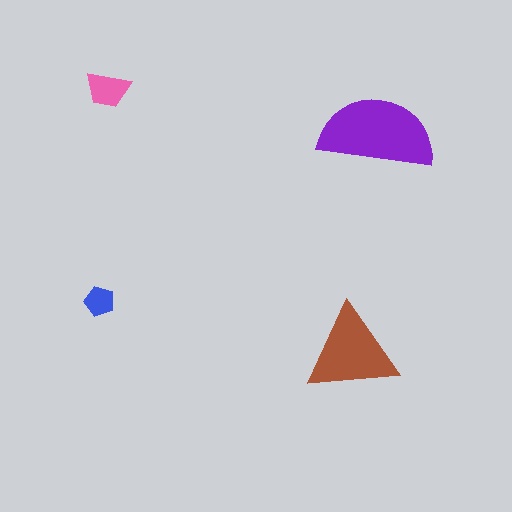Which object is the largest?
The purple semicircle.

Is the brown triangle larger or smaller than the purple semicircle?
Smaller.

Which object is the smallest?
The blue pentagon.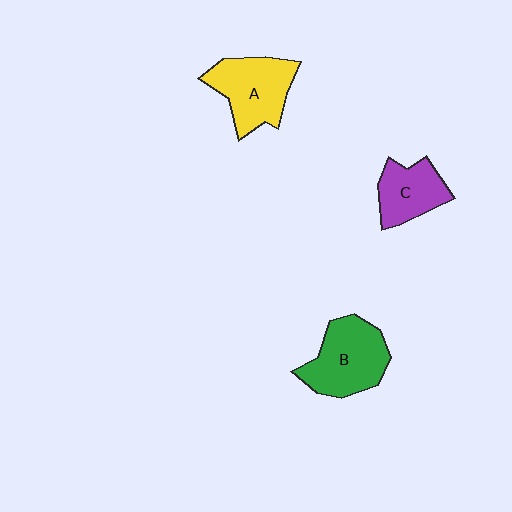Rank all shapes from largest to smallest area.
From largest to smallest: B (green), A (yellow), C (purple).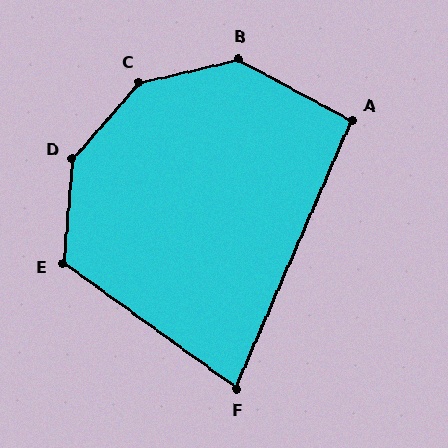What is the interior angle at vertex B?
Approximately 139 degrees (obtuse).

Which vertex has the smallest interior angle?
F, at approximately 77 degrees.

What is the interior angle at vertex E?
Approximately 121 degrees (obtuse).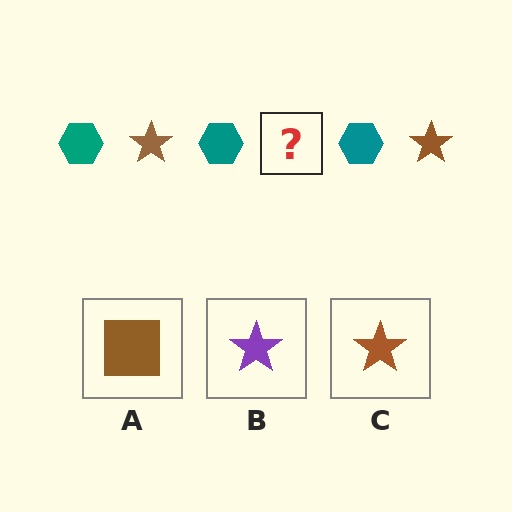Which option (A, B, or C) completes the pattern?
C.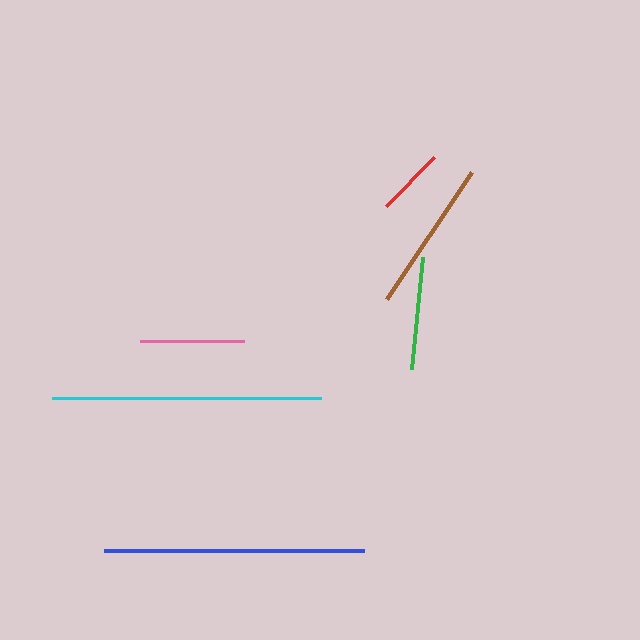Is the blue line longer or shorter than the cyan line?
The cyan line is longer than the blue line.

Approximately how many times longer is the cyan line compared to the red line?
The cyan line is approximately 3.9 times the length of the red line.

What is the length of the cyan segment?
The cyan segment is approximately 268 pixels long.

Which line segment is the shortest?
The red line is the shortest at approximately 68 pixels.